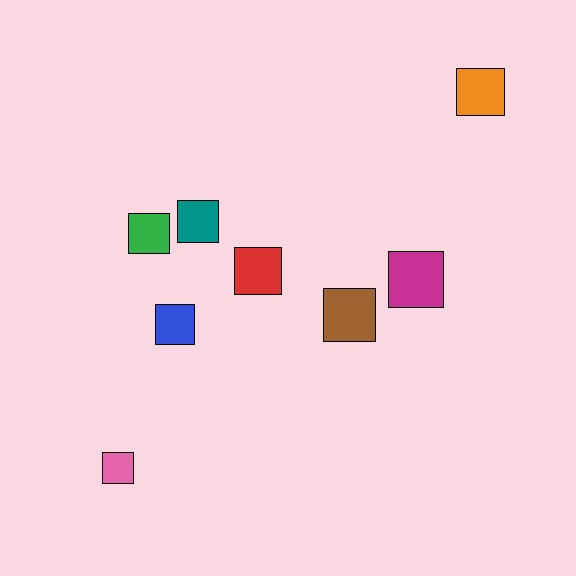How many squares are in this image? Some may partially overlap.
There are 8 squares.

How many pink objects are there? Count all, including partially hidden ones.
There is 1 pink object.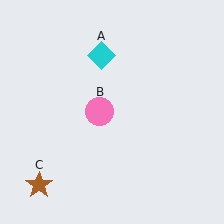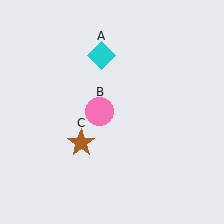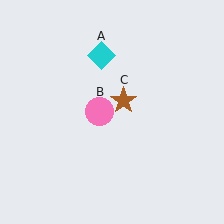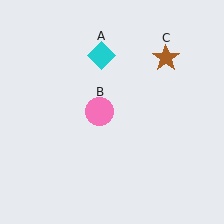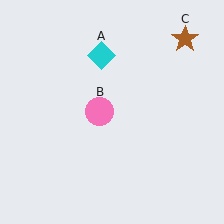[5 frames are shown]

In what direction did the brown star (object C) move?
The brown star (object C) moved up and to the right.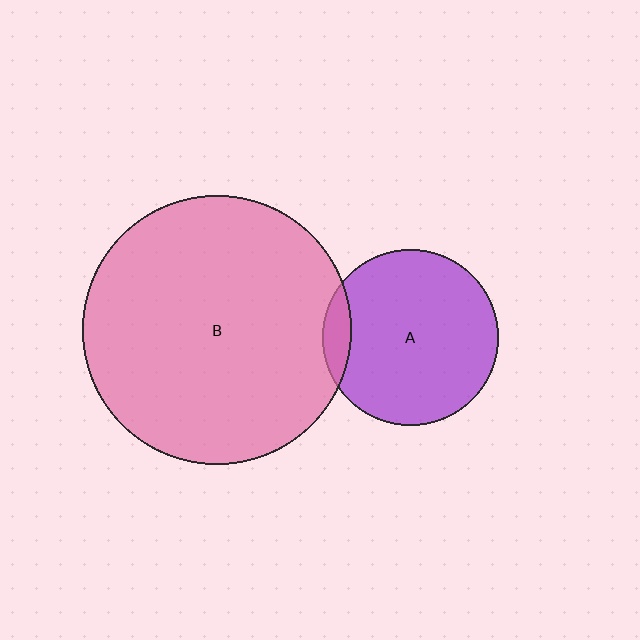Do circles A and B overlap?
Yes.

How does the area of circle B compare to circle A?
Approximately 2.3 times.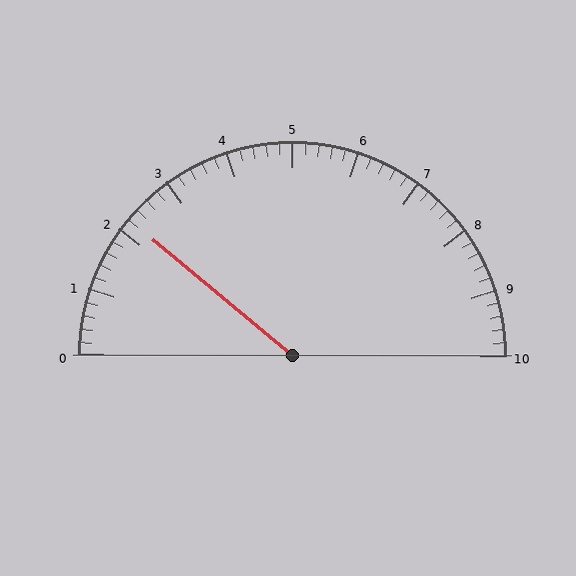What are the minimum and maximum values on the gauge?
The gauge ranges from 0 to 10.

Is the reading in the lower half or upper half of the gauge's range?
The reading is in the lower half of the range (0 to 10).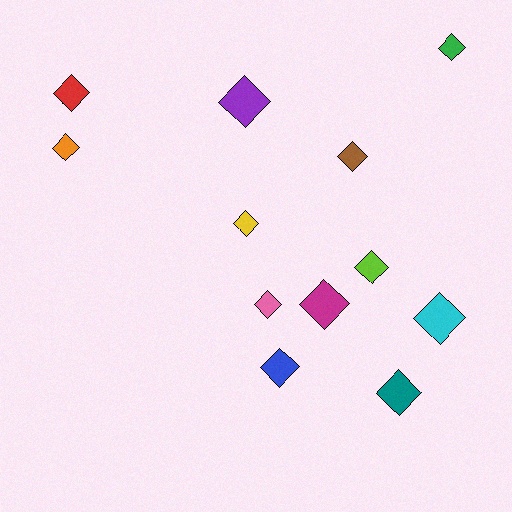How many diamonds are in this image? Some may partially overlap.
There are 12 diamonds.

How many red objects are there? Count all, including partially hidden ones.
There is 1 red object.